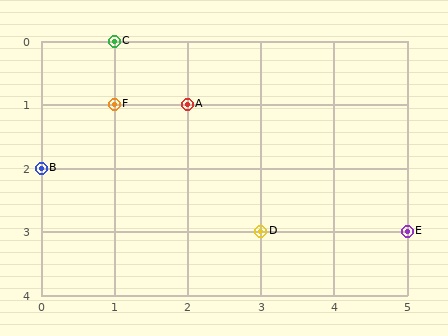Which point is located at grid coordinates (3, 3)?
Point D is at (3, 3).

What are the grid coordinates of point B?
Point B is at grid coordinates (0, 2).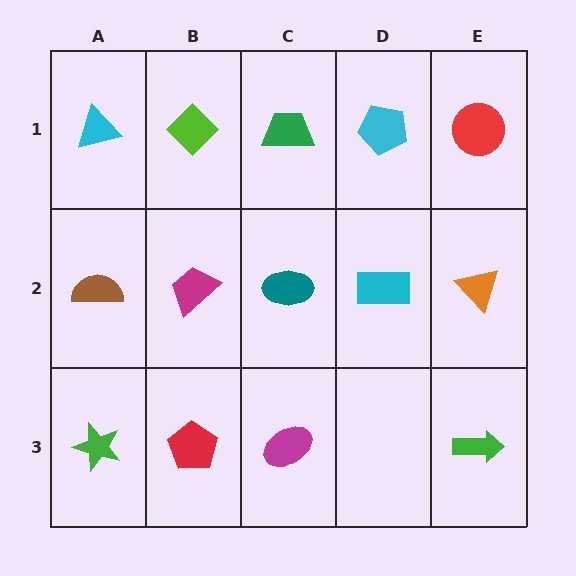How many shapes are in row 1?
5 shapes.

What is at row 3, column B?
A red pentagon.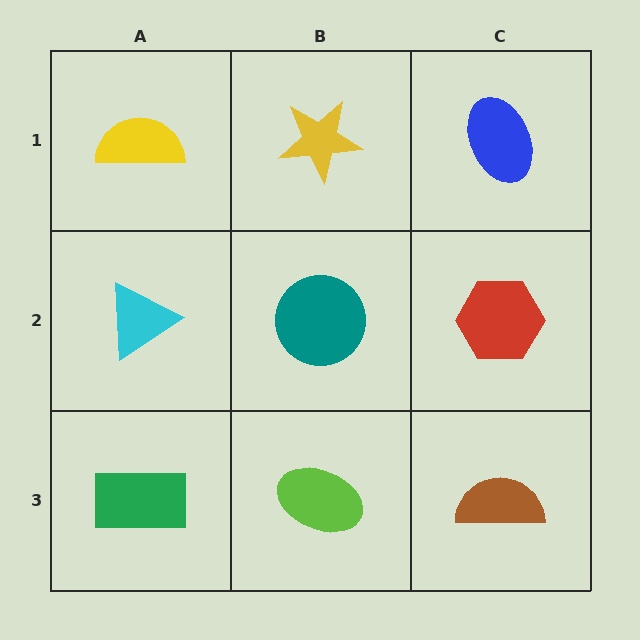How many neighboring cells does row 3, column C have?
2.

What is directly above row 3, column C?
A red hexagon.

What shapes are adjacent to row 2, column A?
A yellow semicircle (row 1, column A), a green rectangle (row 3, column A), a teal circle (row 2, column B).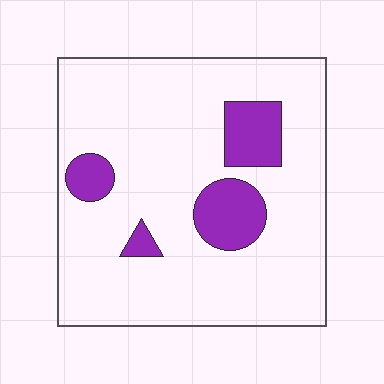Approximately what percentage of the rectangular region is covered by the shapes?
Approximately 15%.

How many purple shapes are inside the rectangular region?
4.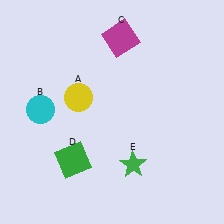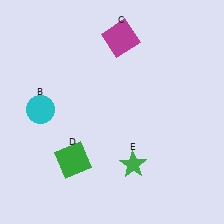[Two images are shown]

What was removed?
The yellow circle (A) was removed in Image 2.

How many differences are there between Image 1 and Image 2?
There is 1 difference between the two images.